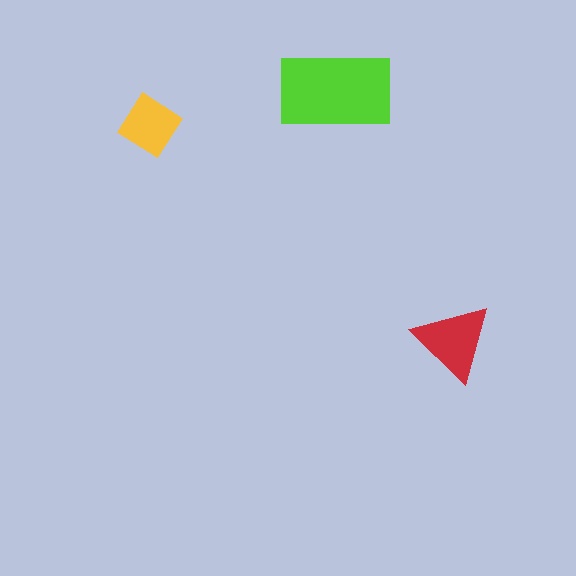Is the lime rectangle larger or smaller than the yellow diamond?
Larger.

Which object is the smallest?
The yellow diamond.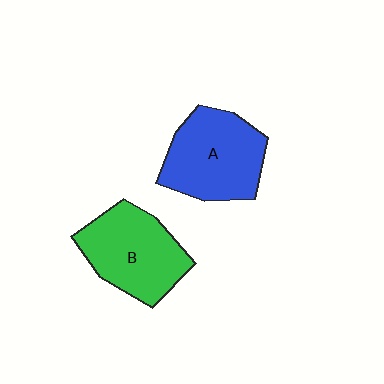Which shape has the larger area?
Shape A (blue).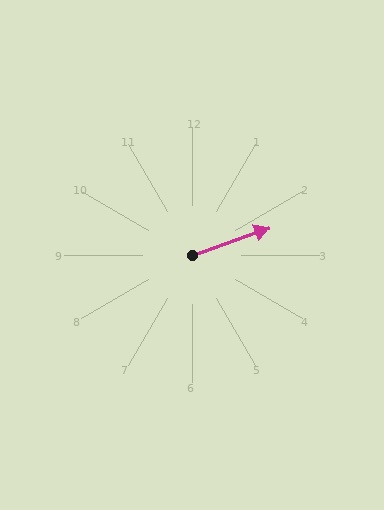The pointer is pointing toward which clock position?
Roughly 2 o'clock.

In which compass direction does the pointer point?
East.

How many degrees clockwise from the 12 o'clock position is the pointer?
Approximately 70 degrees.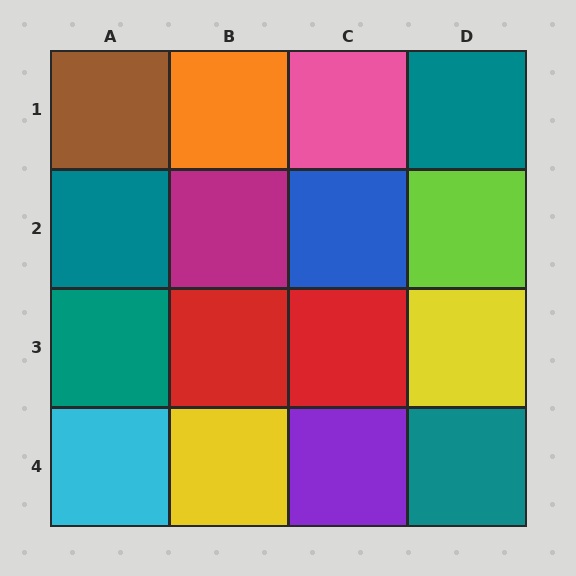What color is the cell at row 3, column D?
Yellow.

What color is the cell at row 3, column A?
Teal.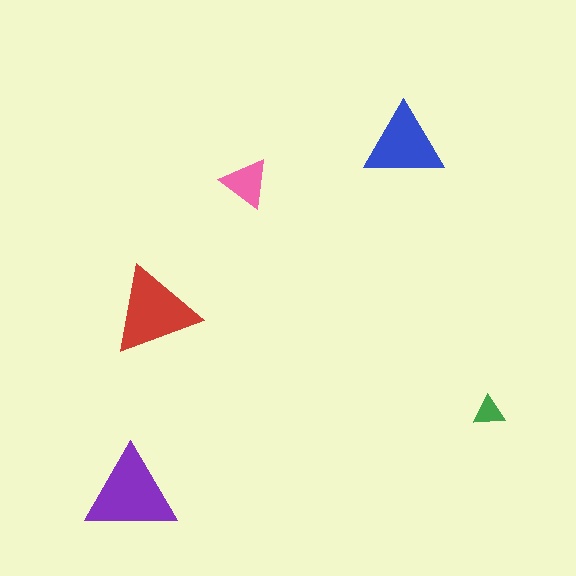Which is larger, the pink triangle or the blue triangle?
The blue one.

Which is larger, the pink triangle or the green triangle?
The pink one.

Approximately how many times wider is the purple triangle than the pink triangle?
About 2 times wider.